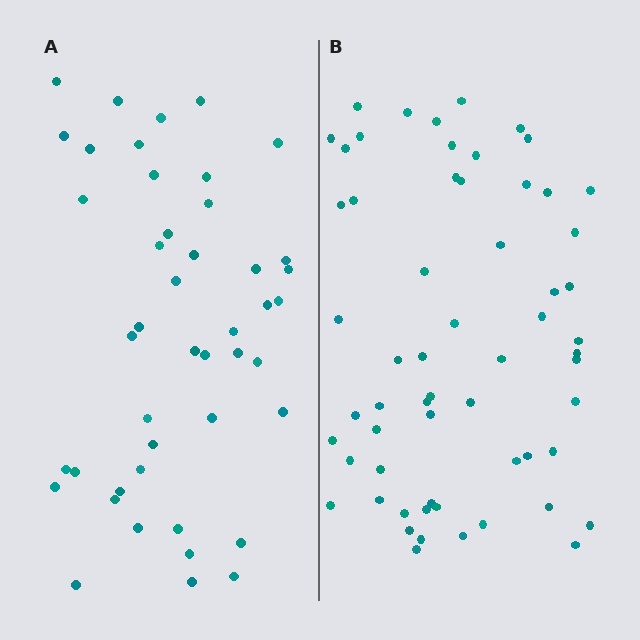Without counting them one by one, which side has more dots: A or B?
Region B (the right region) has more dots.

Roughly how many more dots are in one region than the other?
Region B has approximately 15 more dots than region A.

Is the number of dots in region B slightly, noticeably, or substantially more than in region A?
Region B has noticeably more, but not dramatically so. The ratio is roughly 1.3 to 1.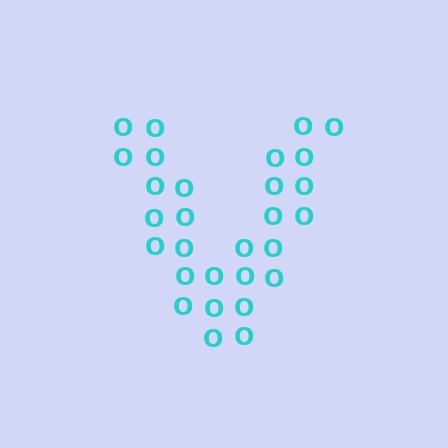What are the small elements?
The small elements are letter O's.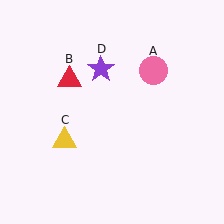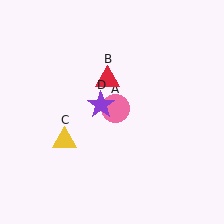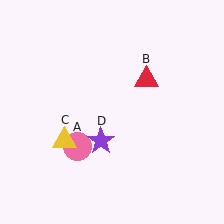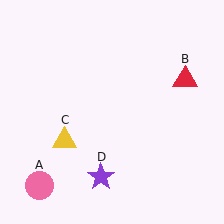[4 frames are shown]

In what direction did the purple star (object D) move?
The purple star (object D) moved down.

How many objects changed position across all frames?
3 objects changed position: pink circle (object A), red triangle (object B), purple star (object D).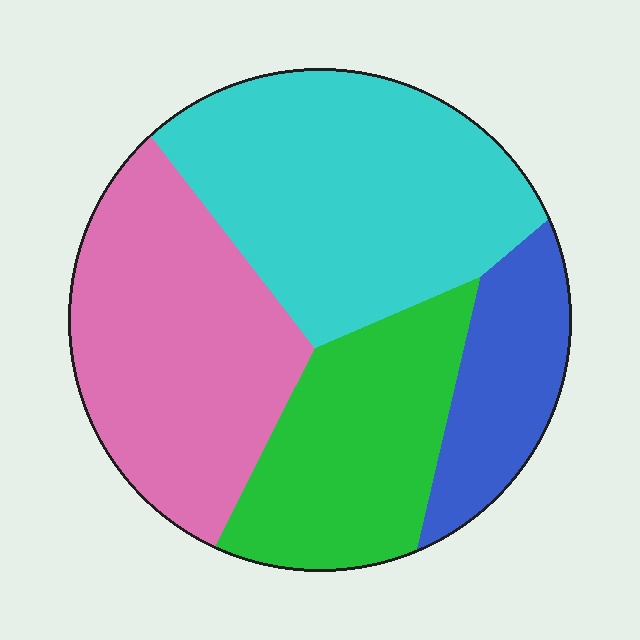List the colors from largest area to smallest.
From largest to smallest: cyan, pink, green, blue.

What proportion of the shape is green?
Green covers 22% of the shape.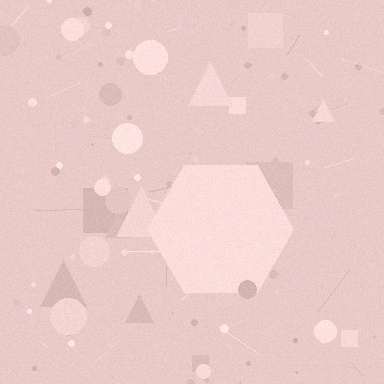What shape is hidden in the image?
A hexagon is hidden in the image.